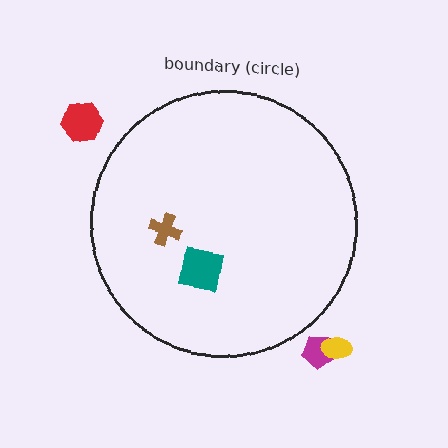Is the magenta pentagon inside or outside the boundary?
Outside.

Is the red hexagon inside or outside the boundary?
Outside.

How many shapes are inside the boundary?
2 inside, 3 outside.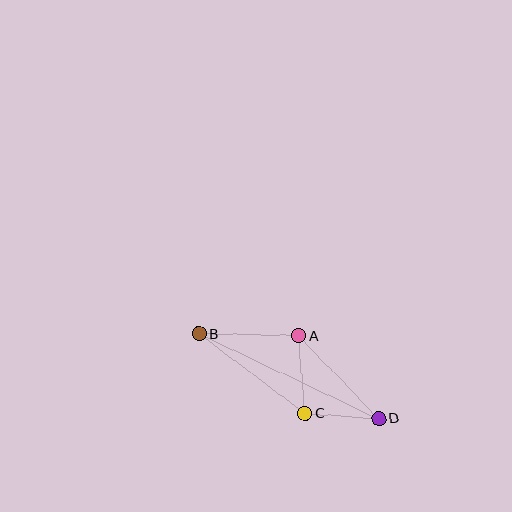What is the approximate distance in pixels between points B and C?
The distance between B and C is approximately 132 pixels.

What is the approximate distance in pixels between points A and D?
The distance between A and D is approximately 116 pixels.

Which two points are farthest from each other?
Points B and D are farthest from each other.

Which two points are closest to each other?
Points C and D are closest to each other.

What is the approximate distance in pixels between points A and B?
The distance between A and B is approximately 99 pixels.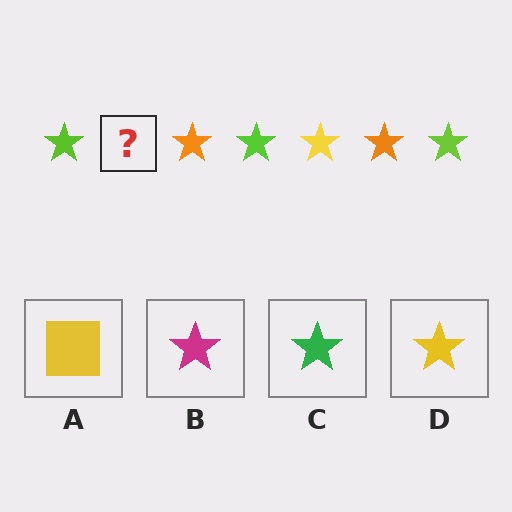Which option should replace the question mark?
Option D.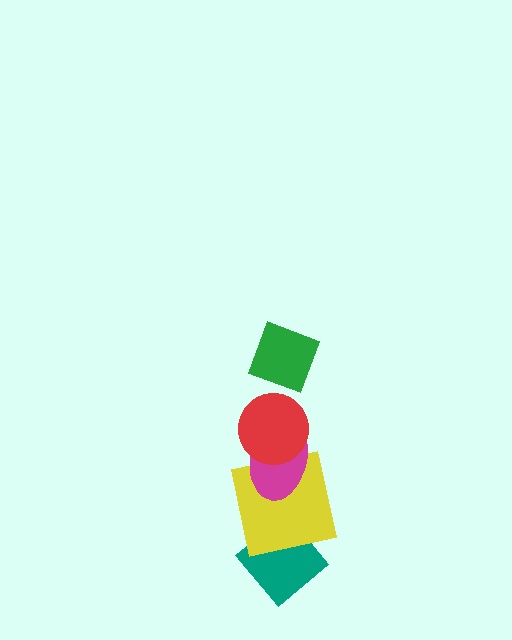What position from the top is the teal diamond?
The teal diamond is 5th from the top.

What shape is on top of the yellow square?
The magenta ellipse is on top of the yellow square.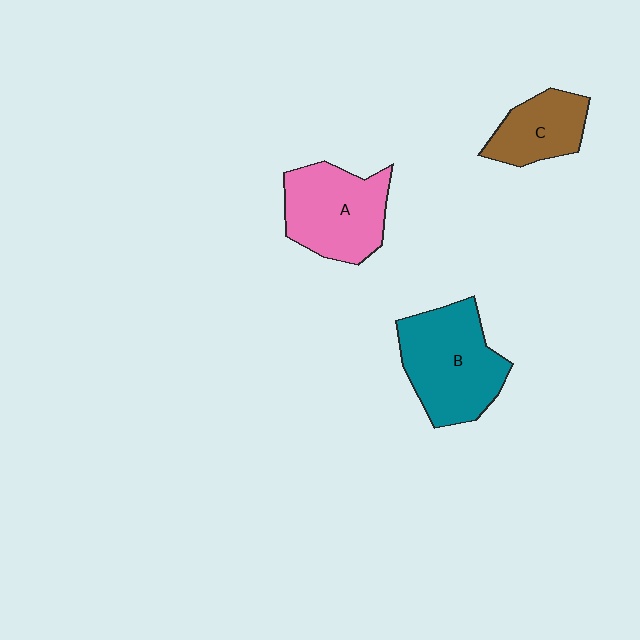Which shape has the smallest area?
Shape C (brown).